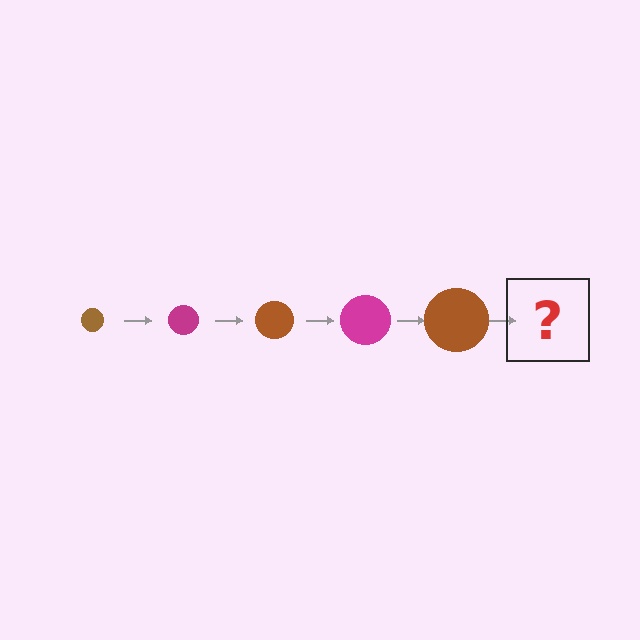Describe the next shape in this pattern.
It should be a magenta circle, larger than the previous one.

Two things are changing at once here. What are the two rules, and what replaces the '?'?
The two rules are that the circle grows larger each step and the color cycles through brown and magenta. The '?' should be a magenta circle, larger than the previous one.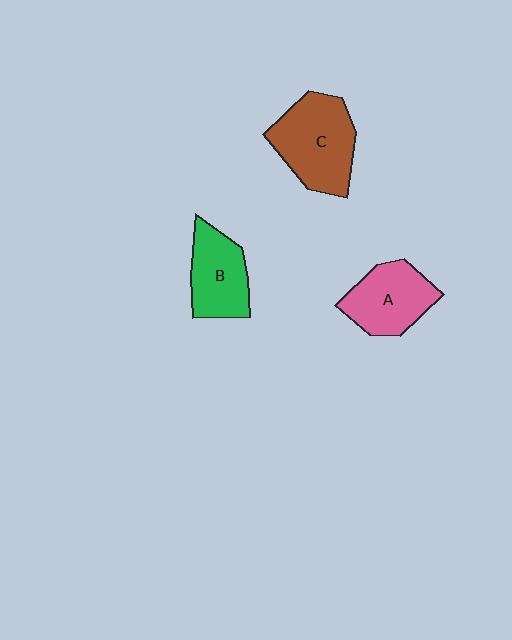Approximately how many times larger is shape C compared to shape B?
Approximately 1.4 times.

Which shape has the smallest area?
Shape B (green).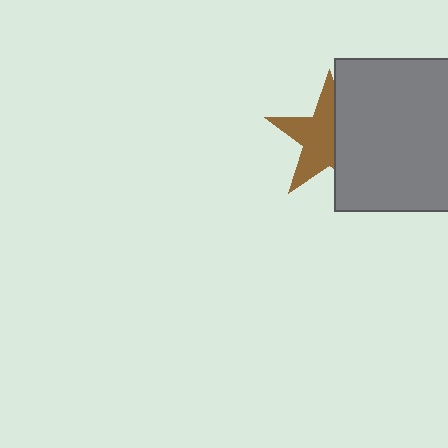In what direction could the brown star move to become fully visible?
The brown star could move left. That would shift it out from behind the gray rectangle entirely.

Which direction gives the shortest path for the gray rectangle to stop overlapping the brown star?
Moving right gives the shortest separation.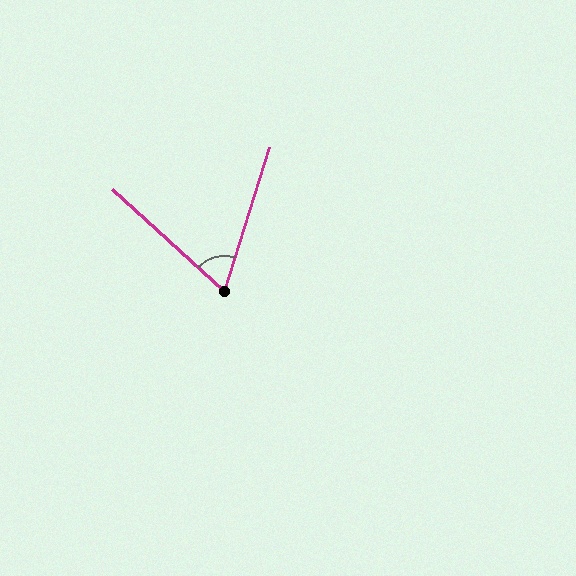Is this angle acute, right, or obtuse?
It is acute.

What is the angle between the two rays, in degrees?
Approximately 65 degrees.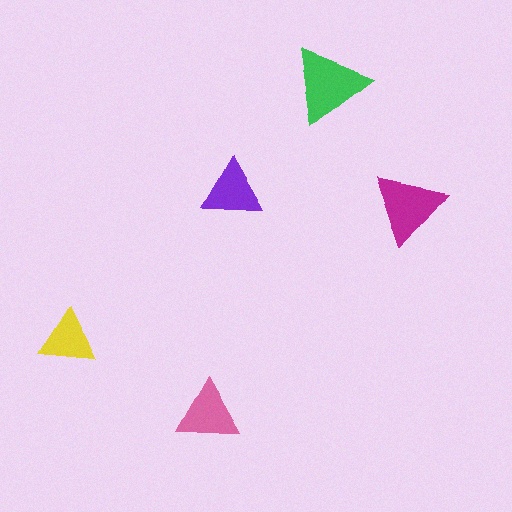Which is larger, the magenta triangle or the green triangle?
The green one.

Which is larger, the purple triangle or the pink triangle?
The pink one.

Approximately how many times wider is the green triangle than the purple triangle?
About 1.5 times wider.